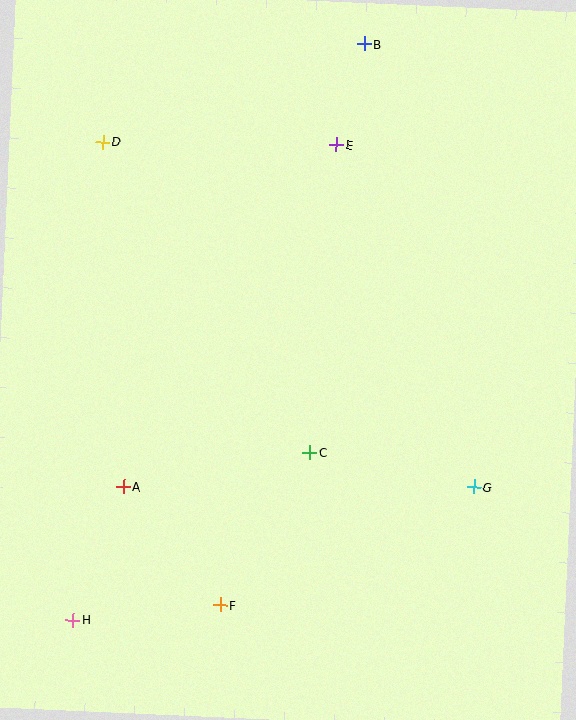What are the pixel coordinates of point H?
Point H is at (73, 620).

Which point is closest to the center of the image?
Point C at (310, 453) is closest to the center.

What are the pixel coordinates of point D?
Point D is at (103, 142).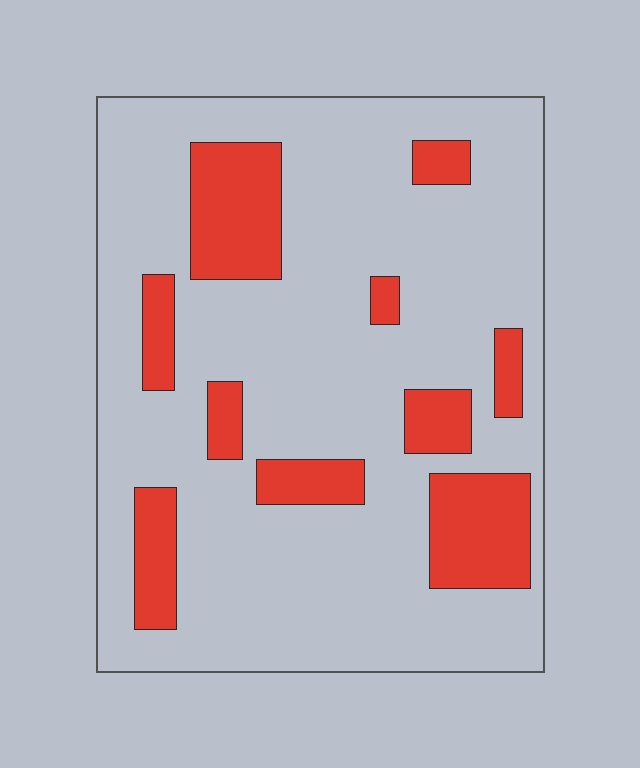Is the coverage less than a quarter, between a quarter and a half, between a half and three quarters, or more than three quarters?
Less than a quarter.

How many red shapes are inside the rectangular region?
10.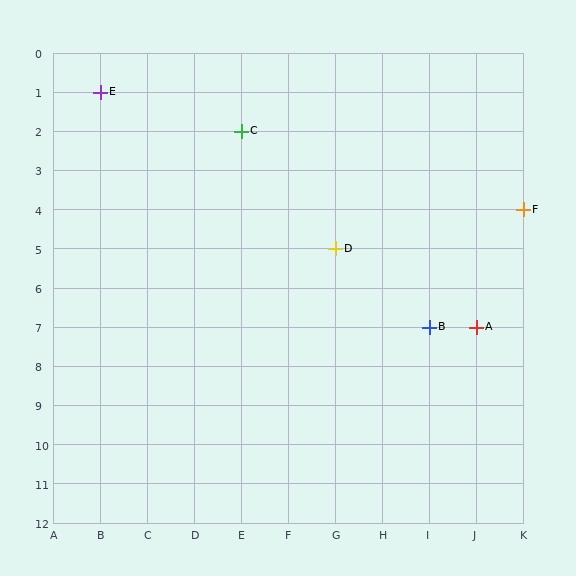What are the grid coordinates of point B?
Point B is at grid coordinates (I, 7).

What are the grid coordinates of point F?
Point F is at grid coordinates (K, 4).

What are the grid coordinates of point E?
Point E is at grid coordinates (B, 1).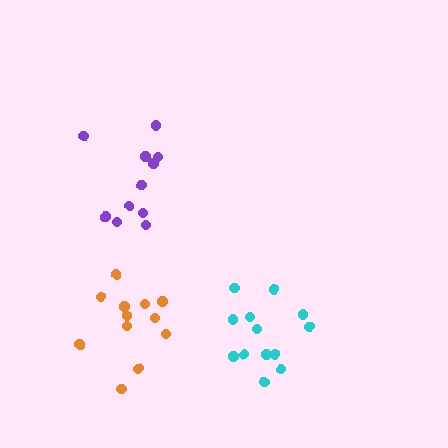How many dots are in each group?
Group 1: 13 dots, Group 2: 11 dots, Group 3: 12 dots (36 total).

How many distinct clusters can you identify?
There are 3 distinct clusters.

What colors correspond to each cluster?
The clusters are colored: cyan, purple, orange.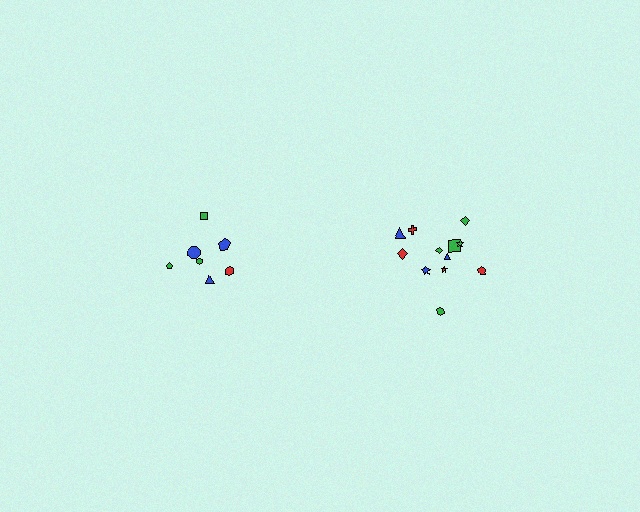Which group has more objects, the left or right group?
The right group.